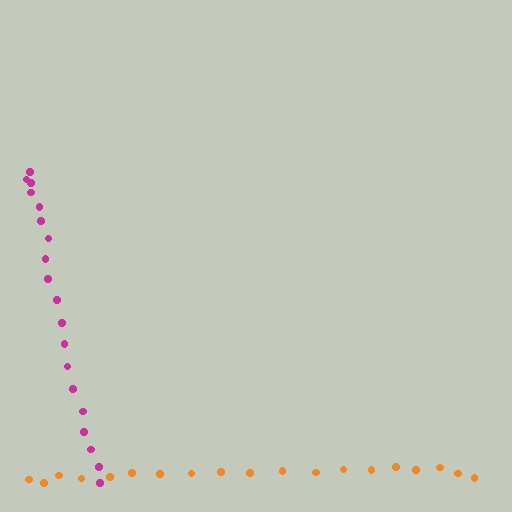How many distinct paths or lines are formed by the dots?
There are 2 distinct paths.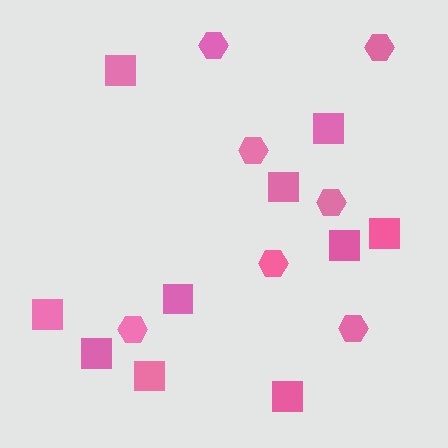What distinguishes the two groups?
There are 2 groups: one group of squares (10) and one group of hexagons (7).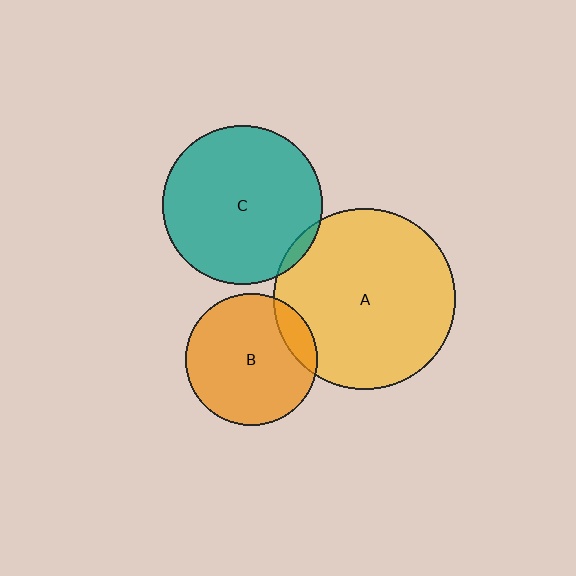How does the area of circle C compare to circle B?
Approximately 1.5 times.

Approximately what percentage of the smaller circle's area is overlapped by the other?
Approximately 5%.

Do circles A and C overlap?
Yes.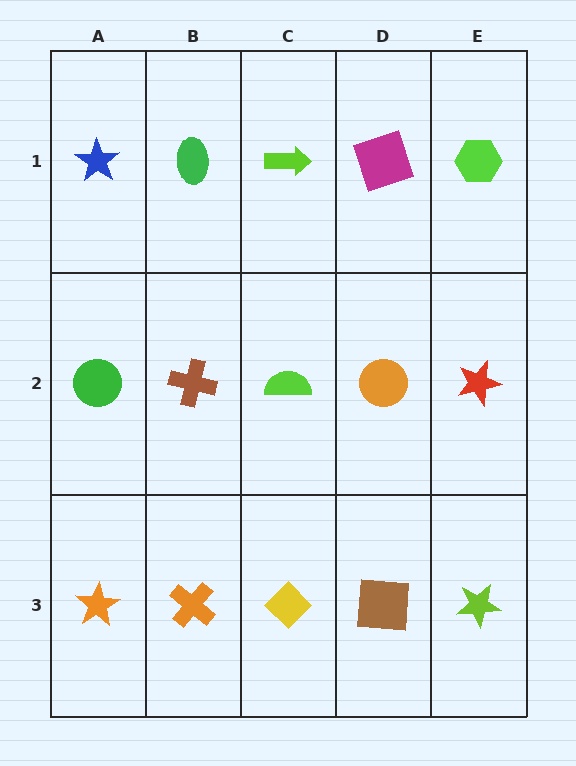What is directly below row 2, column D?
A brown square.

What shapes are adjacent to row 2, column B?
A green ellipse (row 1, column B), an orange cross (row 3, column B), a green circle (row 2, column A), a lime semicircle (row 2, column C).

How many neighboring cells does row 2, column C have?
4.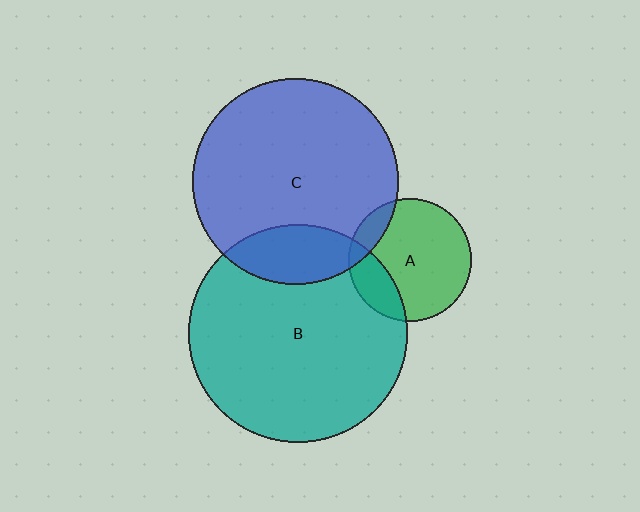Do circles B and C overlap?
Yes.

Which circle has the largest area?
Circle B (teal).